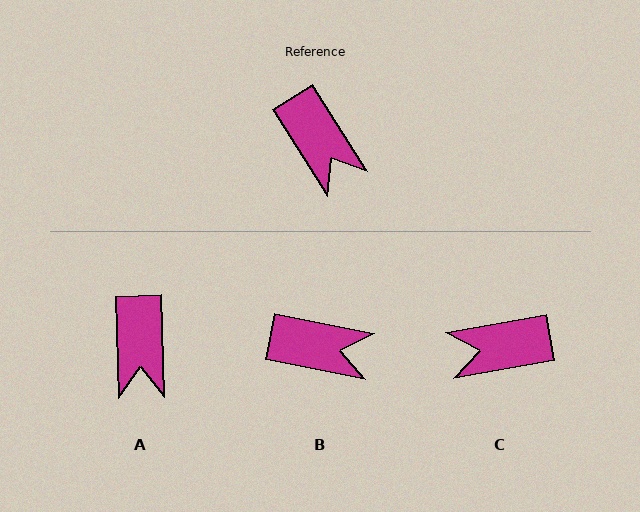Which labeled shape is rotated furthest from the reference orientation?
C, about 112 degrees away.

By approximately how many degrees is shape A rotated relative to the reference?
Approximately 30 degrees clockwise.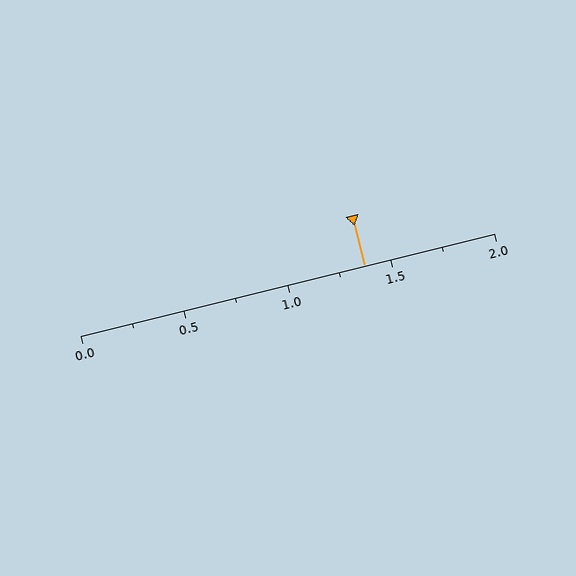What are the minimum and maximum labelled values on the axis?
The axis runs from 0.0 to 2.0.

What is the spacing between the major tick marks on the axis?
The major ticks are spaced 0.5 apart.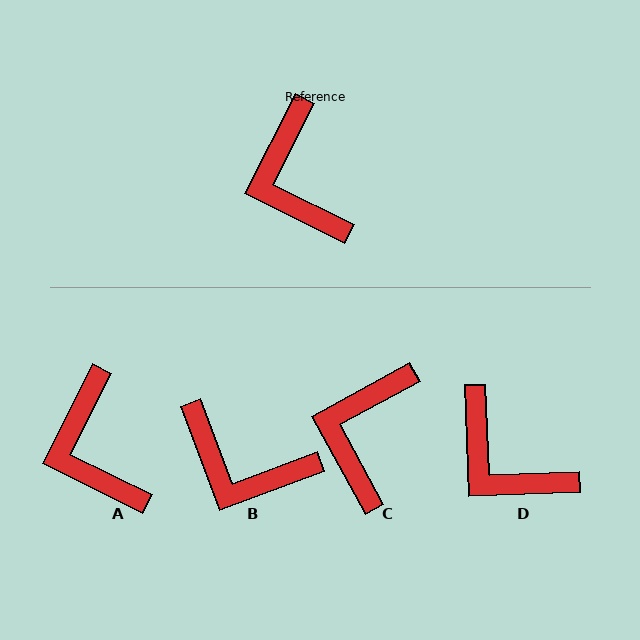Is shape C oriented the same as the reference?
No, it is off by about 35 degrees.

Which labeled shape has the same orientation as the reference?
A.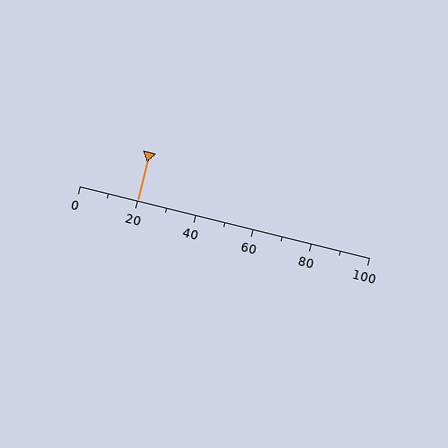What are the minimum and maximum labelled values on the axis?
The axis runs from 0 to 100.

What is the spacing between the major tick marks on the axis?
The major ticks are spaced 20 apart.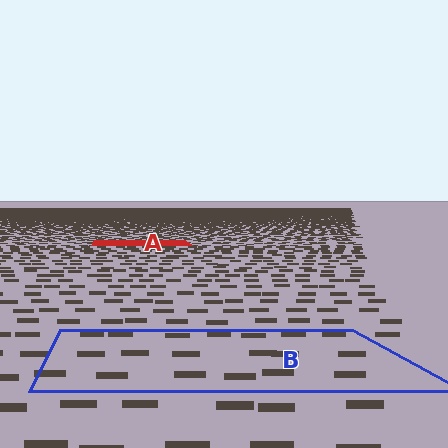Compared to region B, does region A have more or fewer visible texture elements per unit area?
Region A has more texture elements per unit area — they are packed more densely because it is farther away.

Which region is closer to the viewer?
Region B is closer. The texture elements there are larger and more spread out.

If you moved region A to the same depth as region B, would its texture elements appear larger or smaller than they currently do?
They would appear larger. At a closer depth, the same texture elements are projected at a bigger on-screen size.